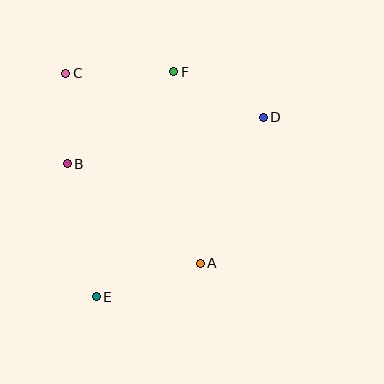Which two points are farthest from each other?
Points D and E are farthest from each other.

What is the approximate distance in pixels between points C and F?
The distance between C and F is approximately 108 pixels.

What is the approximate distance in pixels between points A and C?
The distance between A and C is approximately 233 pixels.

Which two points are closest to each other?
Points B and C are closest to each other.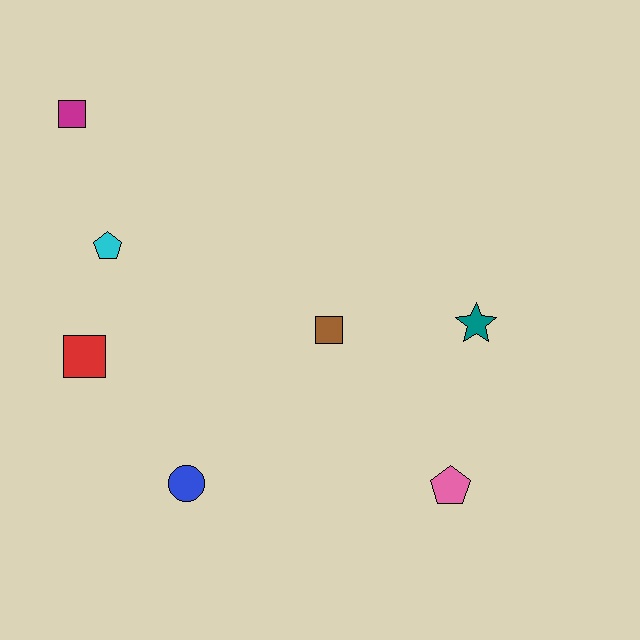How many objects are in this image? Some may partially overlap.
There are 7 objects.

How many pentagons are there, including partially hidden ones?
There are 2 pentagons.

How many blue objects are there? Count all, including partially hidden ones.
There is 1 blue object.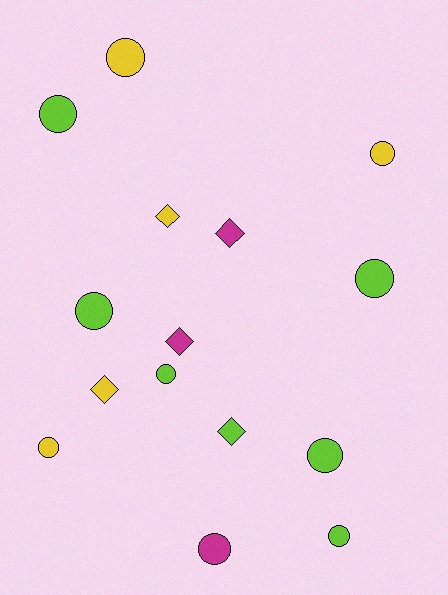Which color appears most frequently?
Lime, with 7 objects.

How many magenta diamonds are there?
There are 2 magenta diamonds.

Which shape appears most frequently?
Circle, with 10 objects.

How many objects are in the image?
There are 15 objects.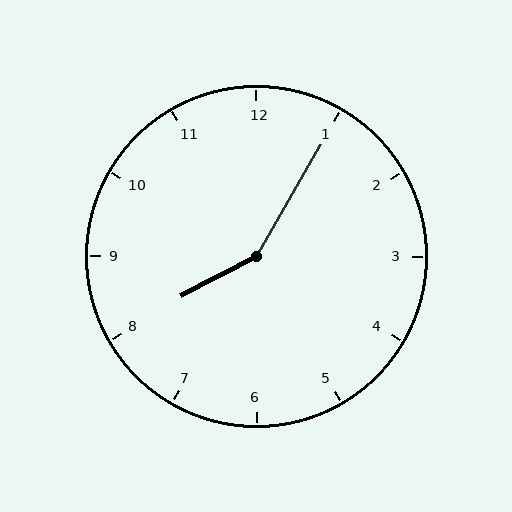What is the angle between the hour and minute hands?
Approximately 148 degrees.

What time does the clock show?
8:05.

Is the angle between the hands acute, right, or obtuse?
It is obtuse.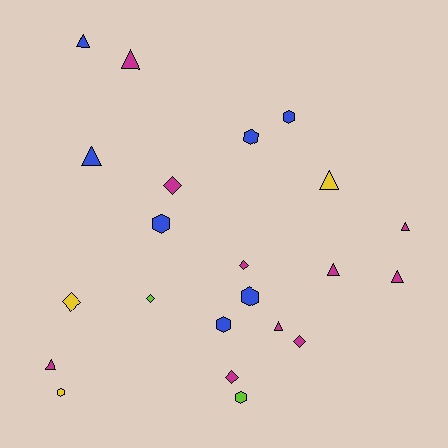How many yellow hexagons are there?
There is 1 yellow hexagon.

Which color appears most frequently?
Magenta, with 10 objects.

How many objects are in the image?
There are 22 objects.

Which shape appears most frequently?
Triangle, with 9 objects.